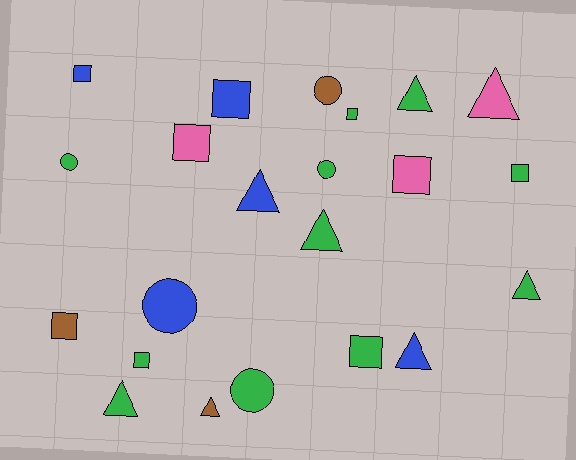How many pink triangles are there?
There is 1 pink triangle.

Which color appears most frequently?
Green, with 11 objects.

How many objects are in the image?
There are 22 objects.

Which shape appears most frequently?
Square, with 9 objects.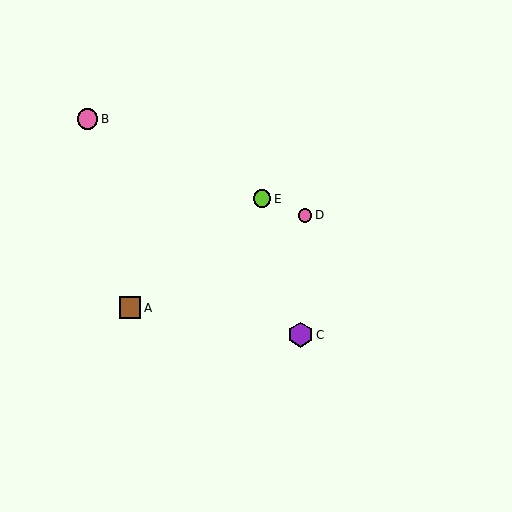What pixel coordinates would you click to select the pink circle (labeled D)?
Click at (305, 215) to select the pink circle D.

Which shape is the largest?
The purple hexagon (labeled C) is the largest.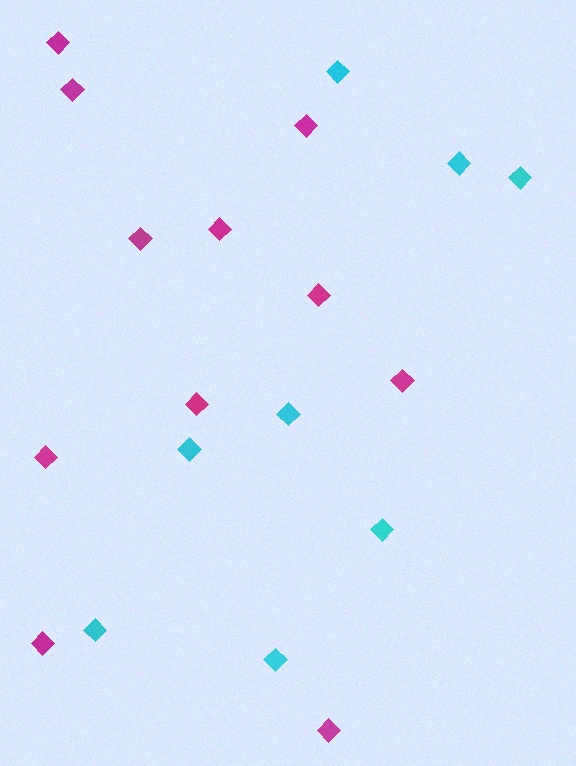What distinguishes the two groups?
There are 2 groups: one group of cyan diamonds (8) and one group of magenta diamonds (11).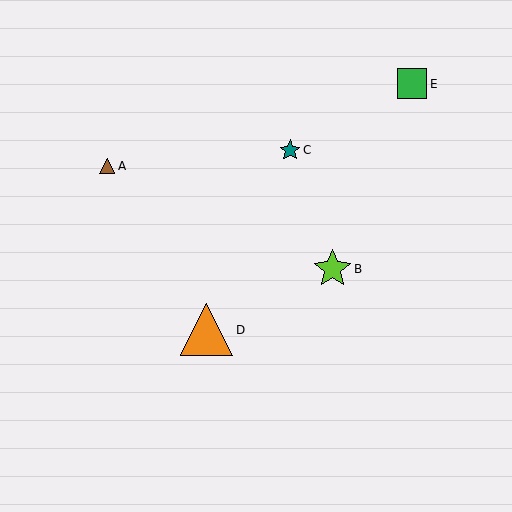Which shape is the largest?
The orange triangle (labeled D) is the largest.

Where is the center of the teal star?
The center of the teal star is at (290, 150).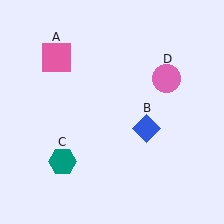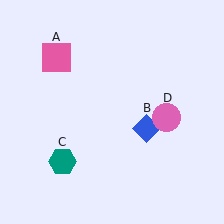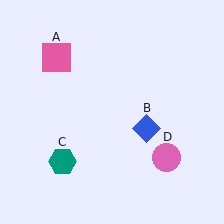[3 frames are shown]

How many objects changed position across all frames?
1 object changed position: pink circle (object D).